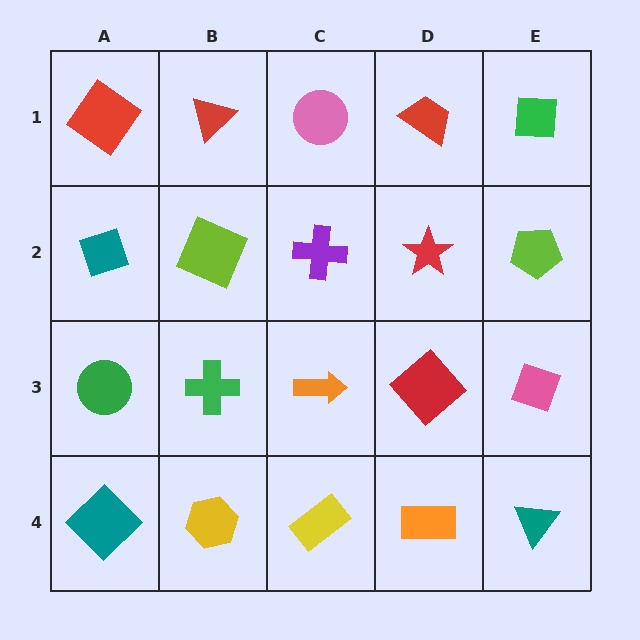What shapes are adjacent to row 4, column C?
An orange arrow (row 3, column C), a yellow hexagon (row 4, column B), an orange rectangle (row 4, column D).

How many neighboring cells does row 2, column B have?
4.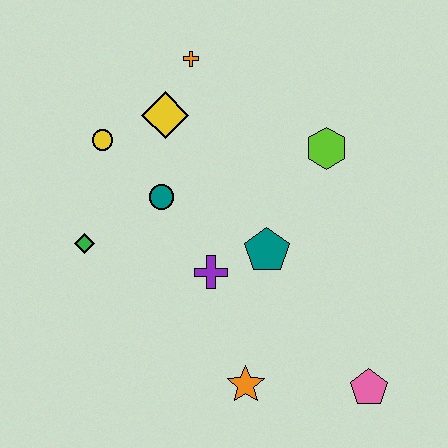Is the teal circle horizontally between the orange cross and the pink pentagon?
No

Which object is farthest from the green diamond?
The pink pentagon is farthest from the green diamond.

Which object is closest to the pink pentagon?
The orange star is closest to the pink pentagon.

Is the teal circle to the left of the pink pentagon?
Yes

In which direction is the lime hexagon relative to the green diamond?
The lime hexagon is to the right of the green diamond.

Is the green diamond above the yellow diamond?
No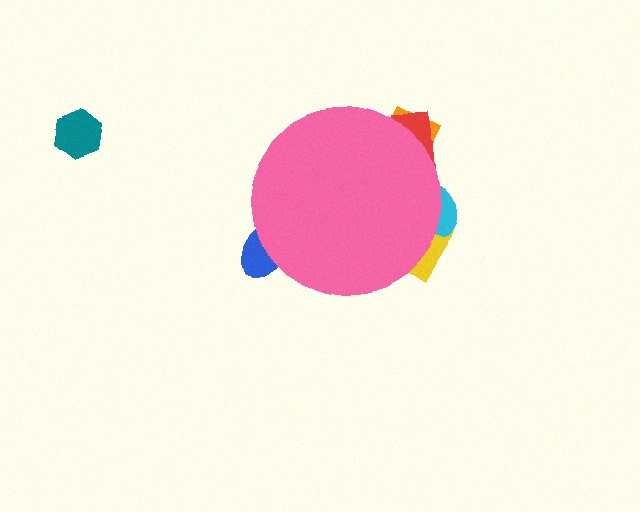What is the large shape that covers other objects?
A pink circle.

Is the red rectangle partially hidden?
Yes, the red rectangle is partially hidden behind the pink circle.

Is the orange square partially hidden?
Yes, the orange square is partially hidden behind the pink circle.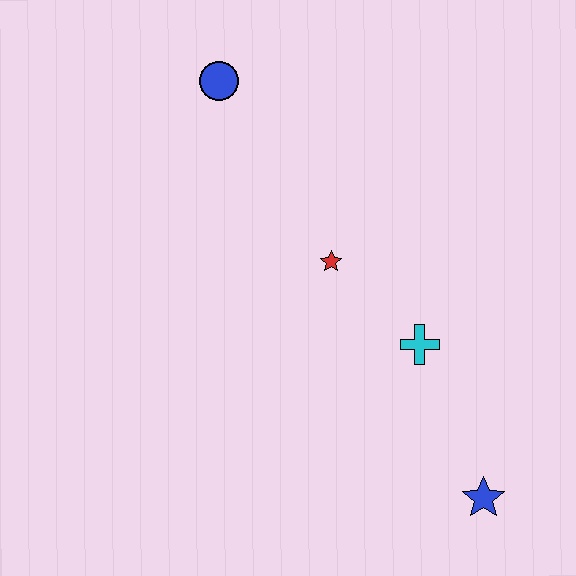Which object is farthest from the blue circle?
The blue star is farthest from the blue circle.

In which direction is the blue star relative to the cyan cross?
The blue star is below the cyan cross.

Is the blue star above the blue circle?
No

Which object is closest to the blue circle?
The red star is closest to the blue circle.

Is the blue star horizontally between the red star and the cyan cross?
No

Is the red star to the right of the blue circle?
Yes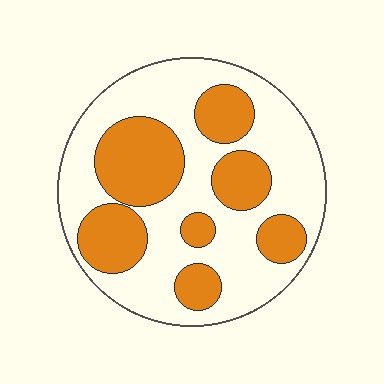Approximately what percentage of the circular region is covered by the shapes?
Approximately 35%.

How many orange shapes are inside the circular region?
7.